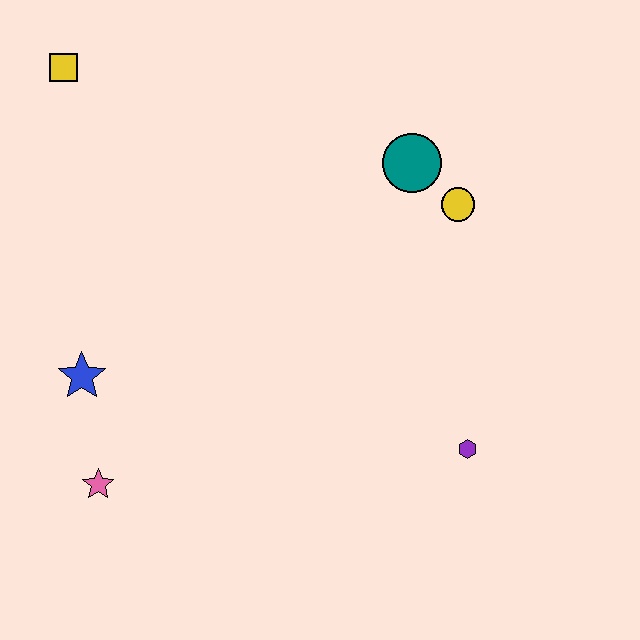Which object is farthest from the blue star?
The yellow circle is farthest from the blue star.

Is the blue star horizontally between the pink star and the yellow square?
Yes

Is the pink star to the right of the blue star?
Yes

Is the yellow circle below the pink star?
No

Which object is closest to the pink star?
The blue star is closest to the pink star.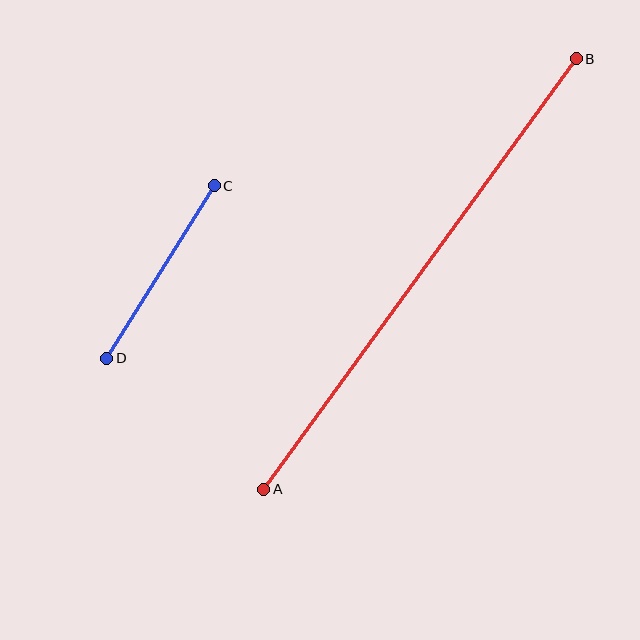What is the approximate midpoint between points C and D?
The midpoint is at approximately (160, 272) pixels.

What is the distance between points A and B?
The distance is approximately 532 pixels.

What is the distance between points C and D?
The distance is approximately 203 pixels.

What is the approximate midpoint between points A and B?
The midpoint is at approximately (420, 274) pixels.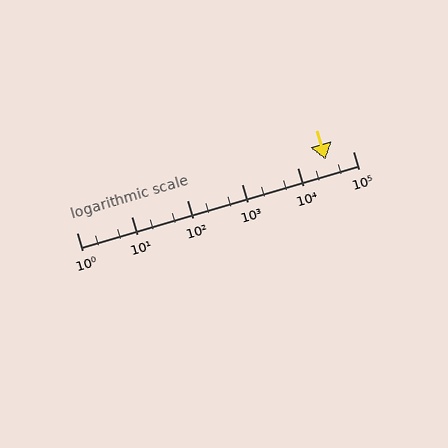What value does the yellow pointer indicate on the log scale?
The pointer indicates approximately 32000.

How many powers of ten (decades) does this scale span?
The scale spans 5 decades, from 1 to 100000.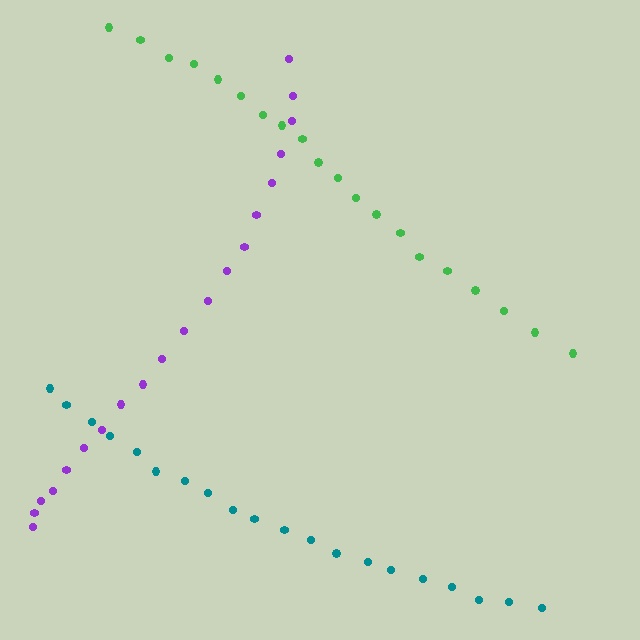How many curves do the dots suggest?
There are 3 distinct paths.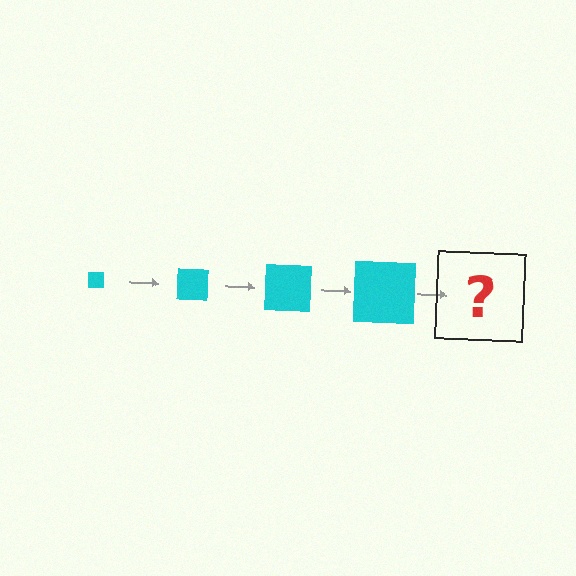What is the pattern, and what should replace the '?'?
The pattern is that the square gets progressively larger each step. The '?' should be a cyan square, larger than the previous one.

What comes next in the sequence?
The next element should be a cyan square, larger than the previous one.